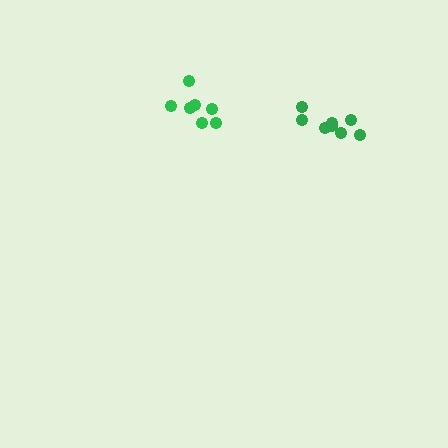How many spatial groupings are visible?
There are 2 spatial groupings.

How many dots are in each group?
Group 1: 8 dots, Group 2: 7 dots (15 total).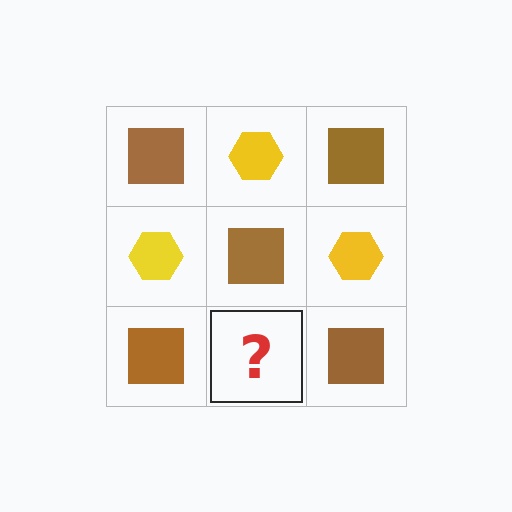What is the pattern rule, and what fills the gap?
The rule is that it alternates brown square and yellow hexagon in a checkerboard pattern. The gap should be filled with a yellow hexagon.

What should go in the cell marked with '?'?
The missing cell should contain a yellow hexagon.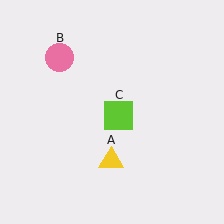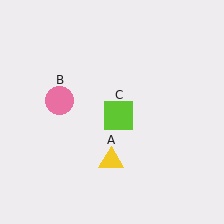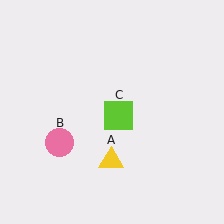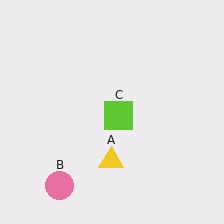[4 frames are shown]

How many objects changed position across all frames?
1 object changed position: pink circle (object B).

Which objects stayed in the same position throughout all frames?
Yellow triangle (object A) and lime square (object C) remained stationary.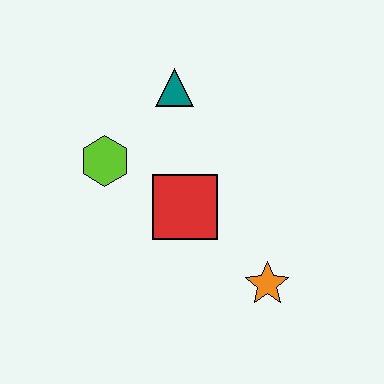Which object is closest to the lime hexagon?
The red square is closest to the lime hexagon.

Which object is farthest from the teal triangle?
The orange star is farthest from the teal triangle.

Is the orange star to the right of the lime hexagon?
Yes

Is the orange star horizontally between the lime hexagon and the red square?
No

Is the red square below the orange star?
No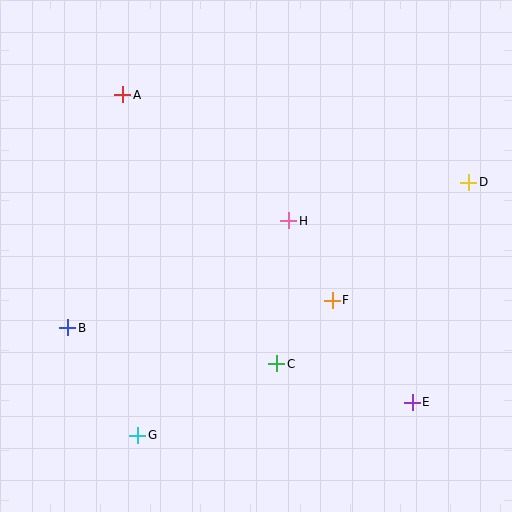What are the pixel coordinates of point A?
Point A is at (123, 95).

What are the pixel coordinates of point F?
Point F is at (332, 300).